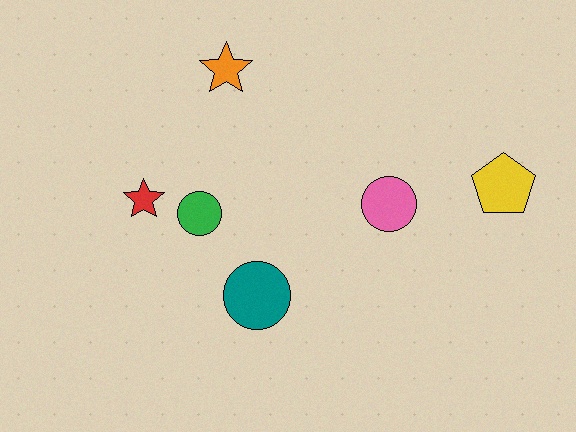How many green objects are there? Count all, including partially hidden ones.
There is 1 green object.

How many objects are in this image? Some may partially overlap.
There are 6 objects.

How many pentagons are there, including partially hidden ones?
There is 1 pentagon.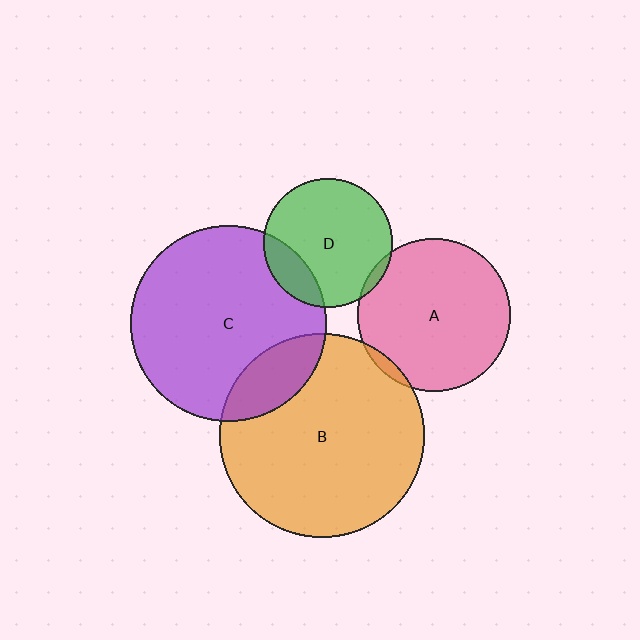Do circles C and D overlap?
Yes.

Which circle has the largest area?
Circle B (orange).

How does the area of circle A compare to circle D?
Approximately 1.4 times.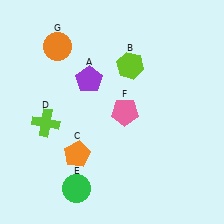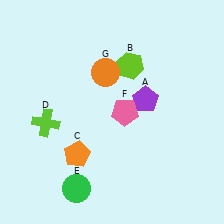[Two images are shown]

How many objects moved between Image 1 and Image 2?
2 objects moved between the two images.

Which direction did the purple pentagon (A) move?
The purple pentagon (A) moved right.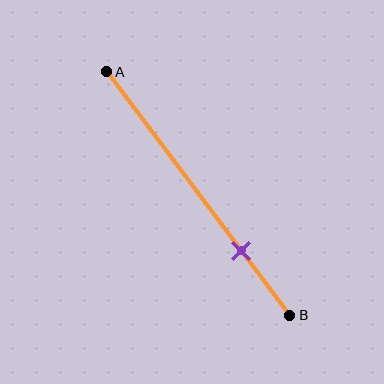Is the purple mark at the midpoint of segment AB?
No, the mark is at about 75% from A, not at the 50% midpoint.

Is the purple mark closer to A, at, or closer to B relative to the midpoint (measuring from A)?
The purple mark is closer to point B than the midpoint of segment AB.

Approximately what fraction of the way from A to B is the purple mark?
The purple mark is approximately 75% of the way from A to B.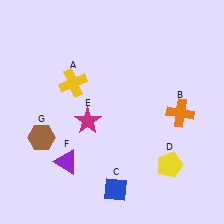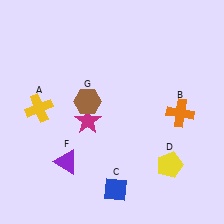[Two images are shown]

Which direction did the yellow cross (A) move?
The yellow cross (A) moved left.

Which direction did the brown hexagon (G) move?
The brown hexagon (G) moved right.